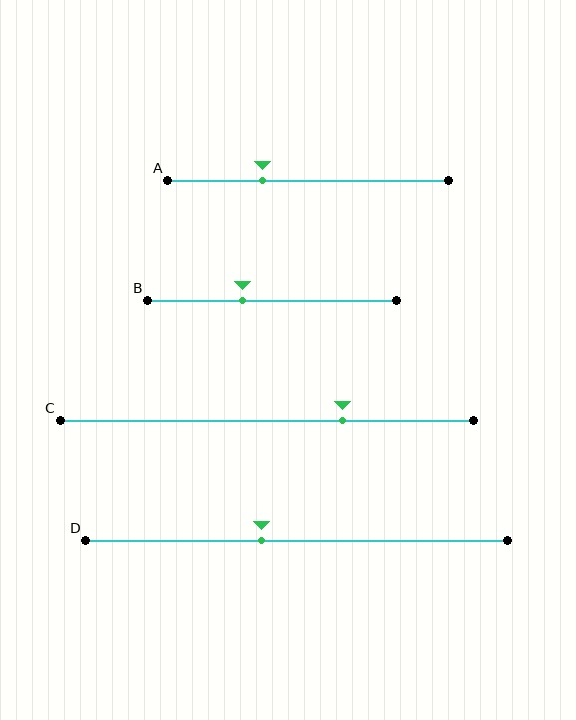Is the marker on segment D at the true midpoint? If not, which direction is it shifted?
No, the marker on segment D is shifted to the left by about 8% of the segment length.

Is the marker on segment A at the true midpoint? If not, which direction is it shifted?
No, the marker on segment A is shifted to the left by about 16% of the segment length.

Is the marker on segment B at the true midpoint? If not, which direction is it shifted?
No, the marker on segment B is shifted to the left by about 12% of the segment length.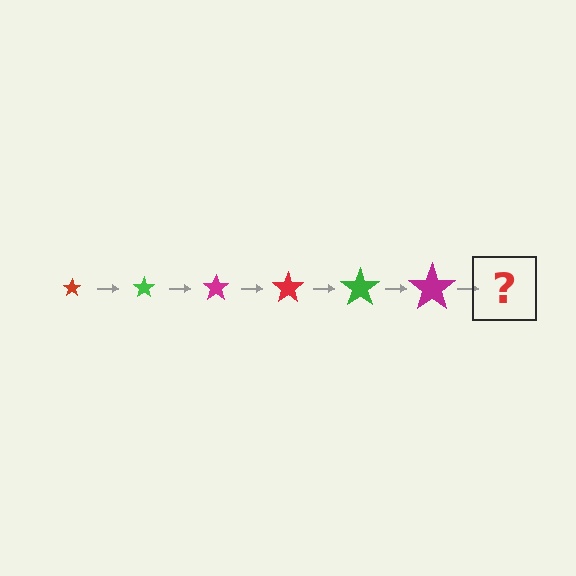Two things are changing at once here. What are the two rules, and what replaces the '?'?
The two rules are that the star grows larger each step and the color cycles through red, green, and magenta. The '?' should be a red star, larger than the previous one.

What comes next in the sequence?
The next element should be a red star, larger than the previous one.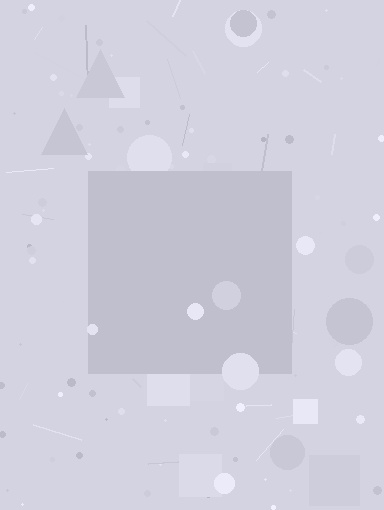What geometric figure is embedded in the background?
A square is embedded in the background.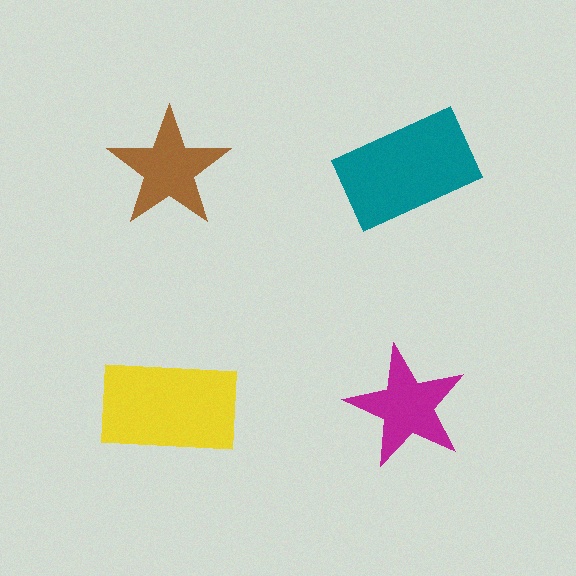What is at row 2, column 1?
A yellow rectangle.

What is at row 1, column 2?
A teal rectangle.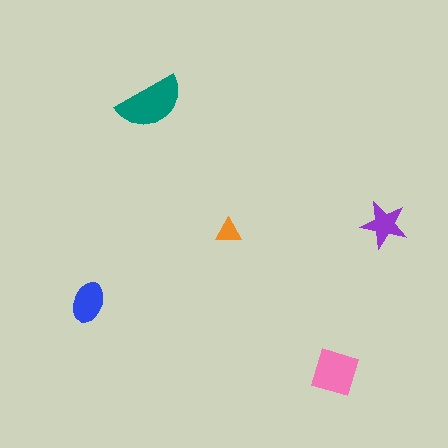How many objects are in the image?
There are 5 objects in the image.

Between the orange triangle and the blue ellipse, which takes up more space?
The blue ellipse.